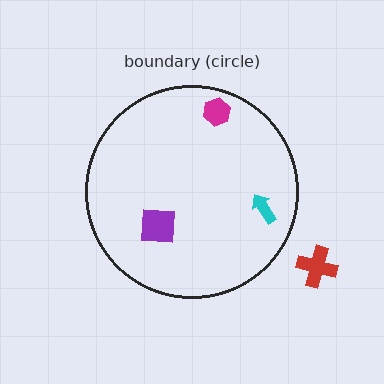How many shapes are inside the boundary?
3 inside, 1 outside.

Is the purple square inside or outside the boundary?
Inside.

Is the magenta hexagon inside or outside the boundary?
Inside.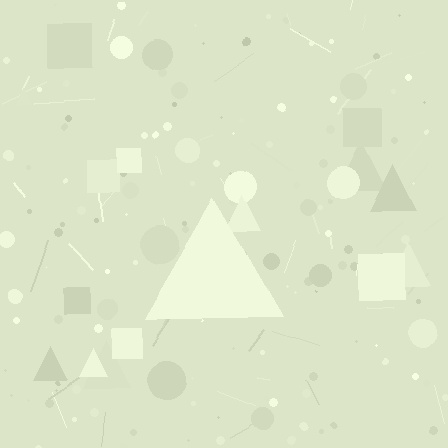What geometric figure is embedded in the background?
A triangle is embedded in the background.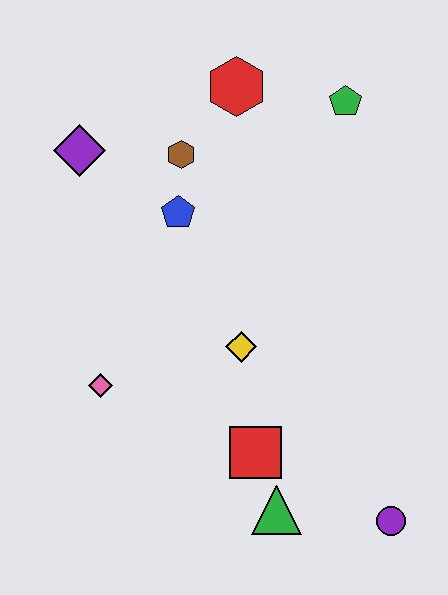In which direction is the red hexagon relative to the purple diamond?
The red hexagon is to the right of the purple diamond.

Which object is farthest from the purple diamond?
The purple circle is farthest from the purple diamond.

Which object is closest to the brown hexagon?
The blue pentagon is closest to the brown hexagon.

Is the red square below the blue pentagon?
Yes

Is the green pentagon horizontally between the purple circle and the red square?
Yes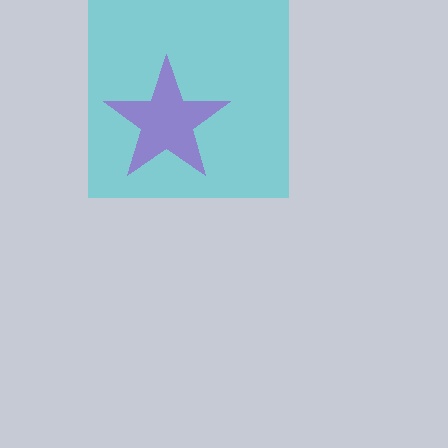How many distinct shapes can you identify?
There are 2 distinct shapes: a cyan square, a purple star.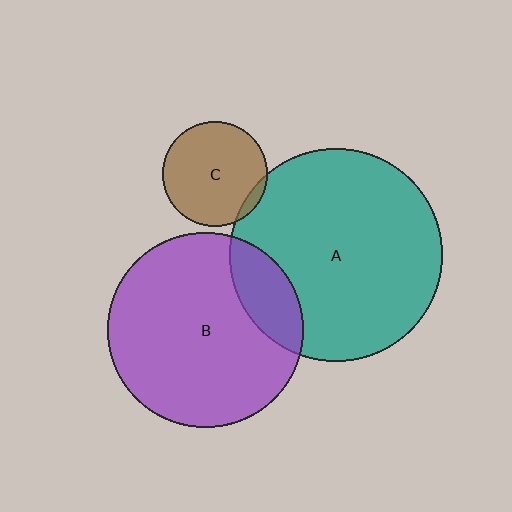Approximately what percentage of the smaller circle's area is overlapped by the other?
Approximately 5%.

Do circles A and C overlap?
Yes.